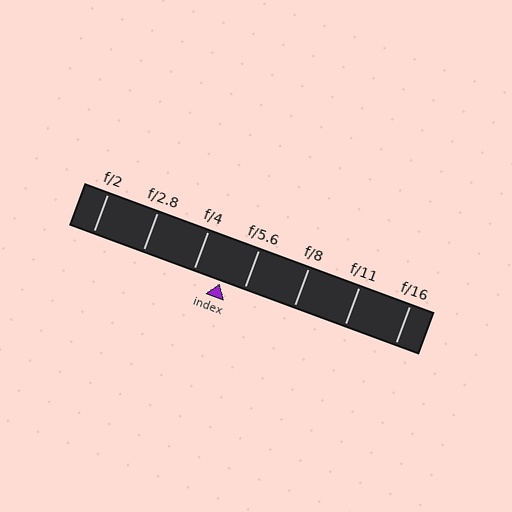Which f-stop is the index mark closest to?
The index mark is closest to f/5.6.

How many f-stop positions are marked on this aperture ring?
There are 7 f-stop positions marked.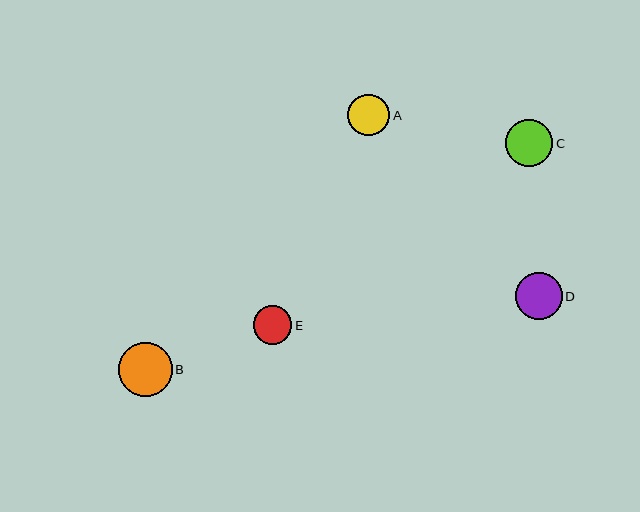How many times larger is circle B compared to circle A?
Circle B is approximately 1.3 times the size of circle A.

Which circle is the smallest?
Circle E is the smallest with a size of approximately 39 pixels.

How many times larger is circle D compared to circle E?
Circle D is approximately 1.2 times the size of circle E.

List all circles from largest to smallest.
From largest to smallest: B, C, D, A, E.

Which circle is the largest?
Circle B is the largest with a size of approximately 54 pixels.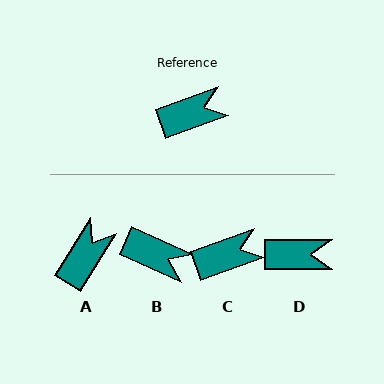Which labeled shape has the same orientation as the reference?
C.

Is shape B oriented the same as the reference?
No, it is off by about 44 degrees.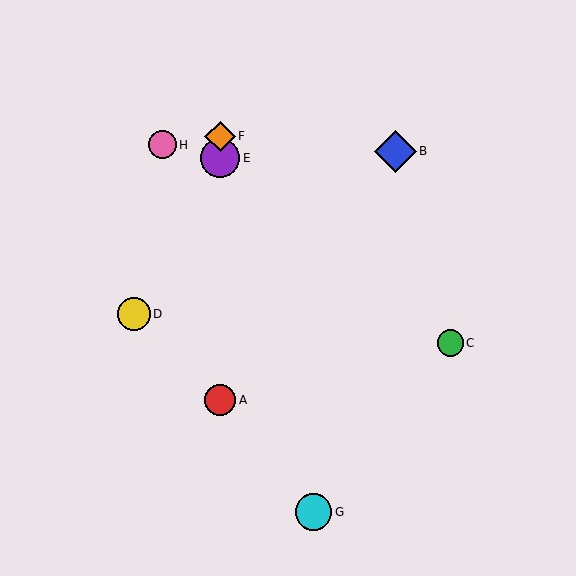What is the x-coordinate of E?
Object E is at x≈220.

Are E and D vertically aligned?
No, E is at x≈220 and D is at x≈134.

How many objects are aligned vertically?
3 objects (A, E, F) are aligned vertically.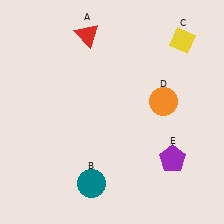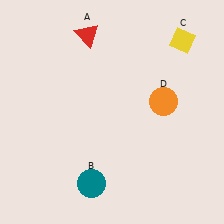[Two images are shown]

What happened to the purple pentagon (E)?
The purple pentagon (E) was removed in Image 2. It was in the bottom-right area of Image 1.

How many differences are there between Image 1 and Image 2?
There is 1 difference between the two images.